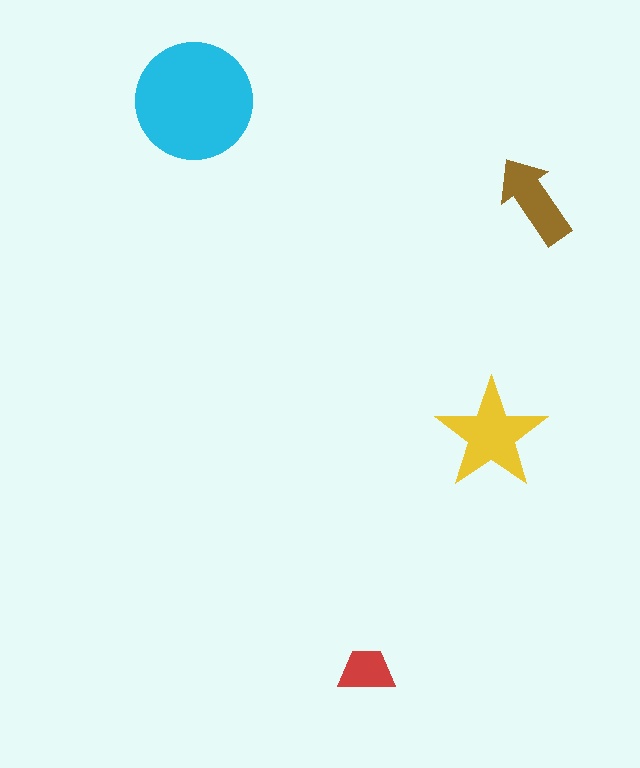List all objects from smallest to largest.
The red trapezoid, the brown arrow, the yellow star, the cyan circle.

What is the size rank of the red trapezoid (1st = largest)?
4th.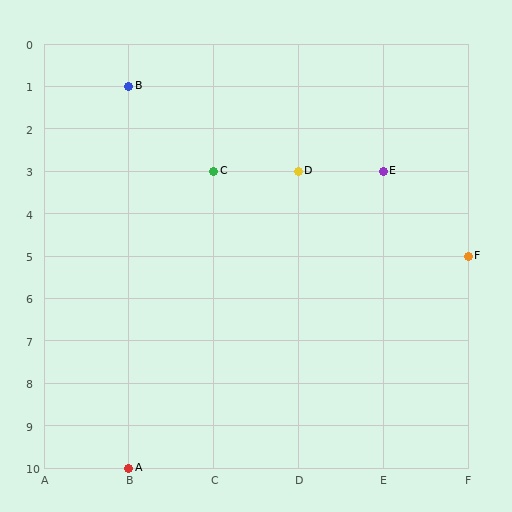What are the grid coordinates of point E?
Point E is at grid coordinates (E, 3).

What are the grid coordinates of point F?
Point F is at grid coordinates (F, 5).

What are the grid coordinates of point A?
Point A is at grid coordinates (B, 10).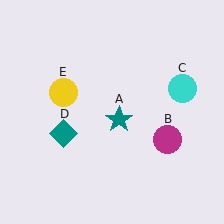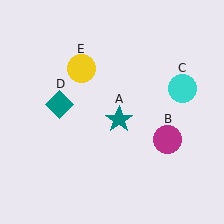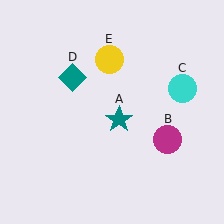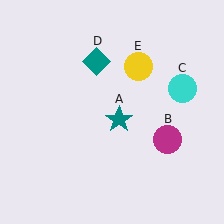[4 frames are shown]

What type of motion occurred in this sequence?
The teal diamond (object D), yellow circle (object E) rotated clockwise around the center of the scene.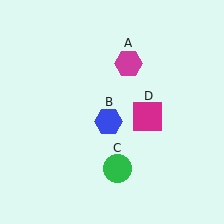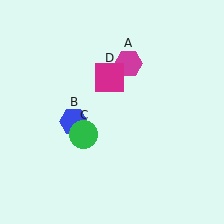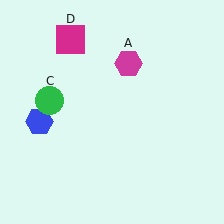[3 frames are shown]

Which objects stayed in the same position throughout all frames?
Magenta hexagon (object A) remained stationary.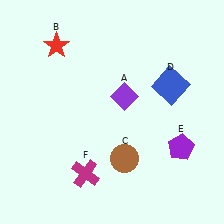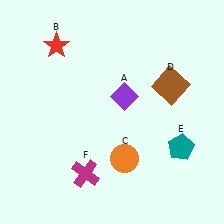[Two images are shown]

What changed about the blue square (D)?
In Image 1, D is blue. In Image 2, it changed to brown.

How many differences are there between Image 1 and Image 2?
There are 3 differences between the two images.